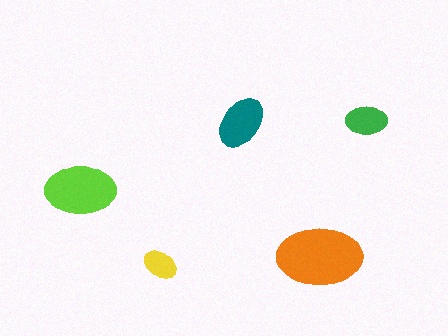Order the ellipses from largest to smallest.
the orange one, the lime one, the teal one, the green one, the yellow one.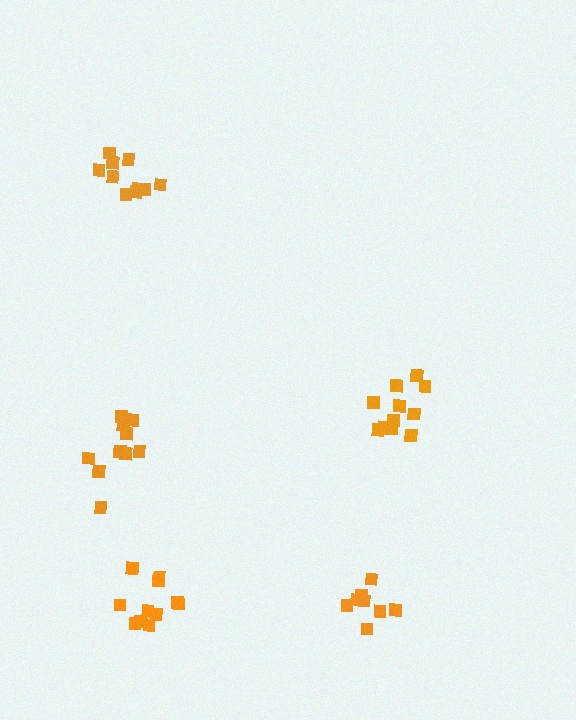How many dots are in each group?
Group 1: 10 dots, Group 2: 11 dots, Group 3: 8 dots, Group 4: 10 dots, Group 5: 12 dots (51 total).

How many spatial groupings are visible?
There are 5 spatial groupings.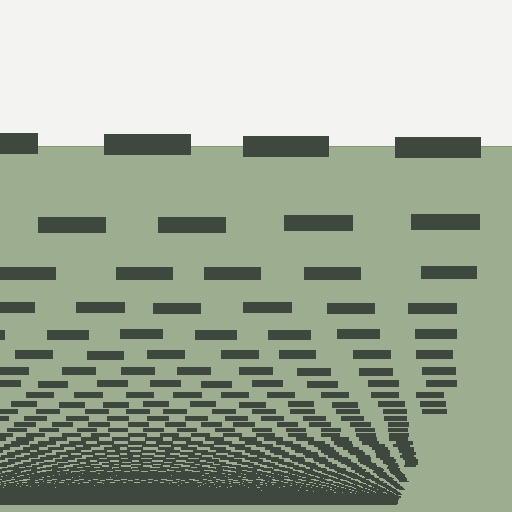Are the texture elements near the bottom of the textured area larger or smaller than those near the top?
Smaller. The gradient is inverted — elements near the bottom are smaller and denser.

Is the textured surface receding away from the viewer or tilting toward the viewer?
The surface appears to tilt toward the viewer. Texture elements get larger and sparser toward the top.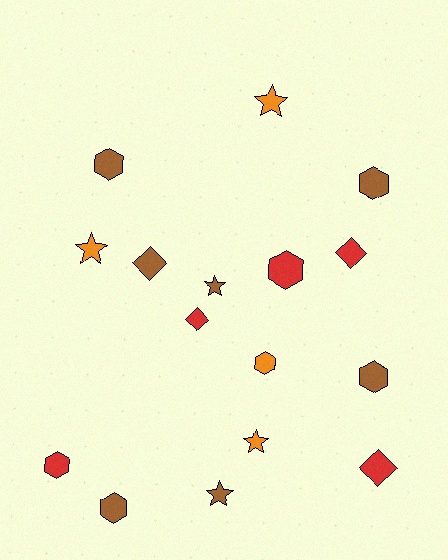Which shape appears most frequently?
Hexagon, with 7 objects.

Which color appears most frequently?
Brown, with 7 objects.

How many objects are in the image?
There are 16 objects.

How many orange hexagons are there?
There is 1 orange hexagon.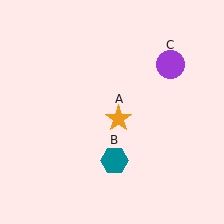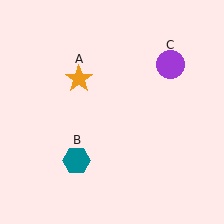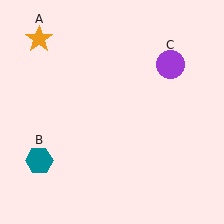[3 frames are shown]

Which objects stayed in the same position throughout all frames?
Purple circle (object C) remained stationary.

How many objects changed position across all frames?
2 objects changed position: orange star (object A), teal hexagon (object B).